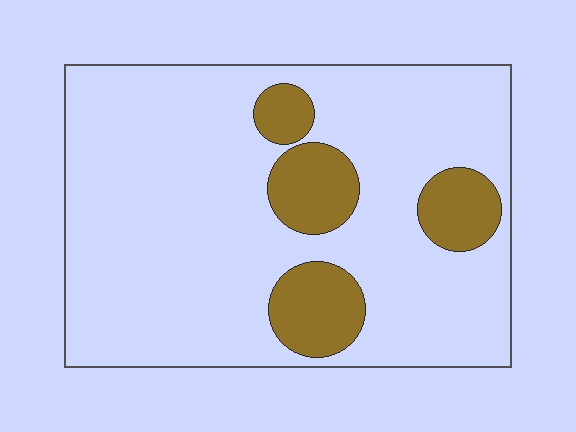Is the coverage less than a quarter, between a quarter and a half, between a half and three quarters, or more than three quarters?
Less than a quarter.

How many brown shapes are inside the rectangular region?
4.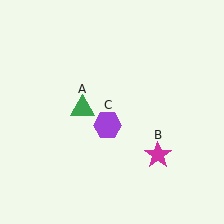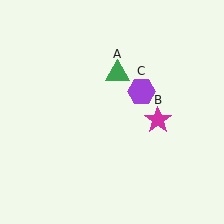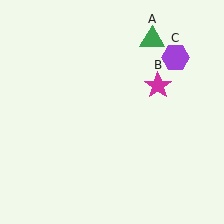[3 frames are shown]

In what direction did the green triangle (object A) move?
The green triangle (object A) moved up and to the right.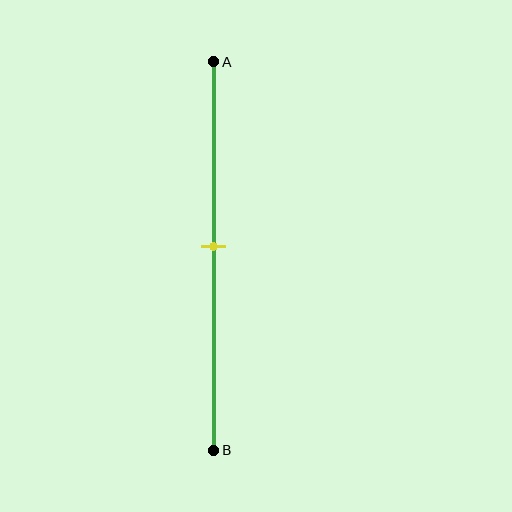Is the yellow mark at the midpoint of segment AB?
Yes, the mark is approximately at the midpoint.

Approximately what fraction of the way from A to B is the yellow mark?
The yellow mark is approximately 45% of the way from A to B.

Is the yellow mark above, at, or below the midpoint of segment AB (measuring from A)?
The yellow mark is approximately at the midpoint of segment AB.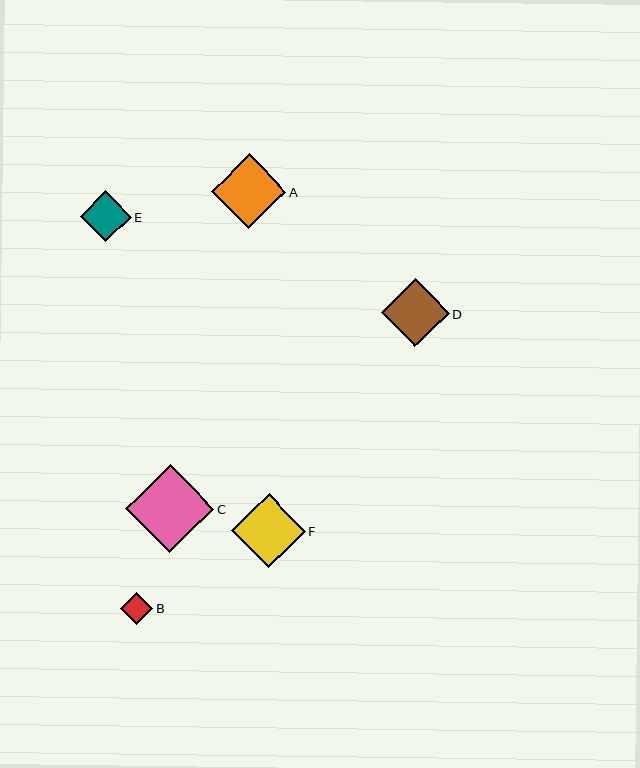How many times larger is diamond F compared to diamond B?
Diamond F is approximately 2.3 times the size of diamond B.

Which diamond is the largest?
Diamond C is the largest with a size of approximately 88 pixels.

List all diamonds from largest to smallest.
From largest to smallest: C, A, F, D, E, B.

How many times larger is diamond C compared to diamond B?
Diamond C is approximately 2.7 times the size of diamond B.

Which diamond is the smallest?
Diamond B is the smallest with a size of approximately 32 pixels.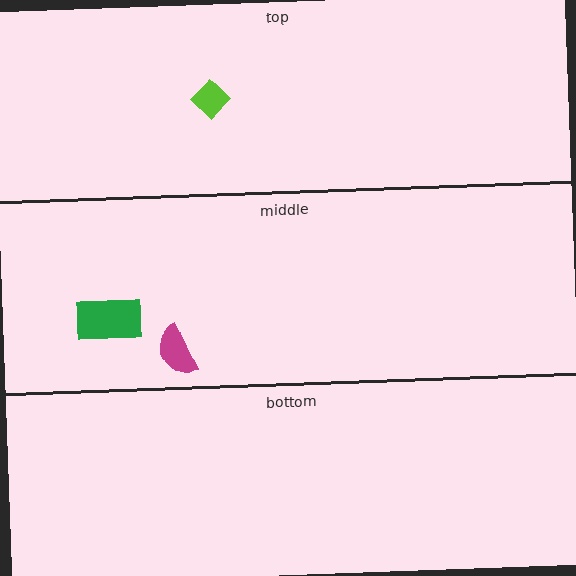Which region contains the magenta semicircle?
The middle region.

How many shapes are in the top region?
1.